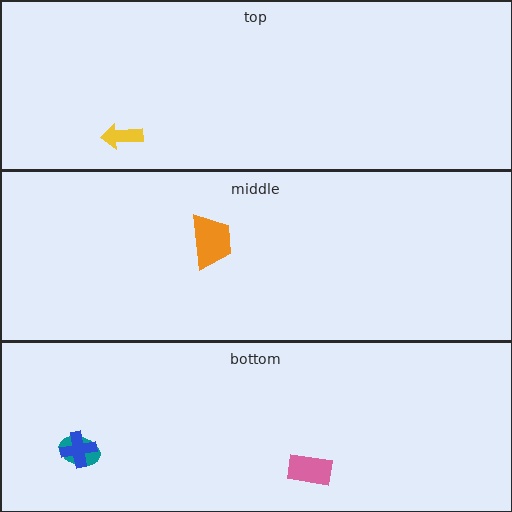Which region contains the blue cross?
The bottom region.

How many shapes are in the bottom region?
3.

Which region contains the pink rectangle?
The bottom region.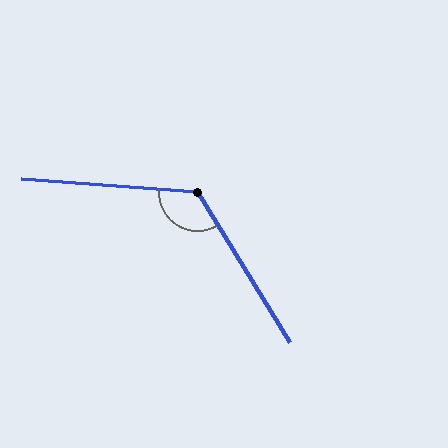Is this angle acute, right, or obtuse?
It is obtuse.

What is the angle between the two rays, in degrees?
Approximately 125 degrees.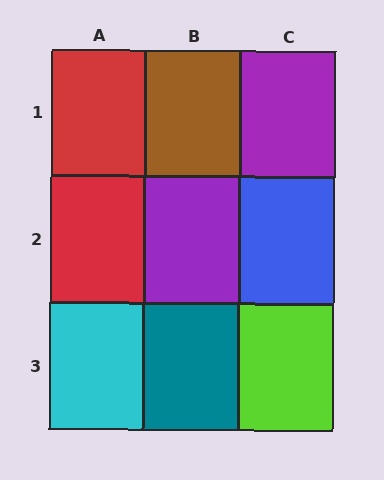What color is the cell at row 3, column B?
Teal.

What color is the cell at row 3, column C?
Lime.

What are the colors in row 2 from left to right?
Red, purple, blue.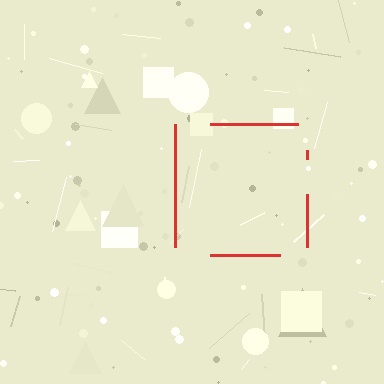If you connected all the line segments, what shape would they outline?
They would outline a square.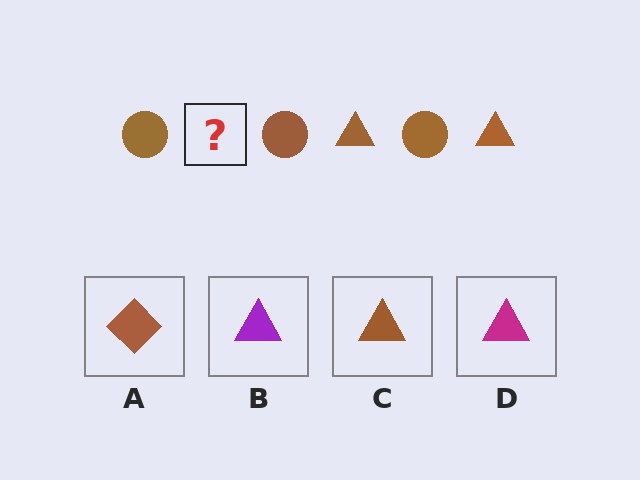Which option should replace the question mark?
Option C.